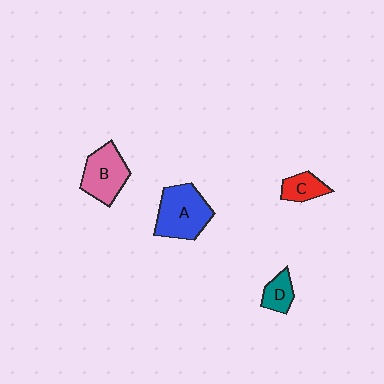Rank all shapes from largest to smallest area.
From largest to smallest: A (blue), B (pink), C (red), D (teal).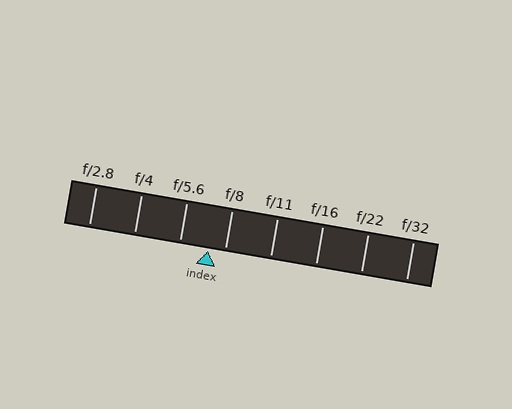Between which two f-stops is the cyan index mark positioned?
The index mark is between f/5.6 and f/8.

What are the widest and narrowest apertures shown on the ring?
The widest aperture shown is f/2.8 and the narrowest is f/32.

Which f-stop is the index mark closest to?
The index mark is closest to f/8.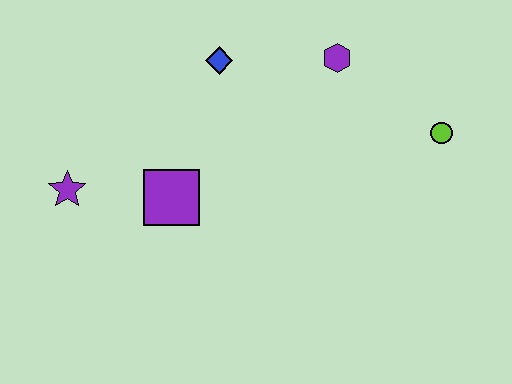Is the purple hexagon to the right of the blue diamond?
Yes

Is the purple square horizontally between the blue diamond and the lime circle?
No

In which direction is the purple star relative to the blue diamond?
The purple star is to the left of the blue diamond.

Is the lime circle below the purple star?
No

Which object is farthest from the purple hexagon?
The purple star is farthest from the purple hexagon.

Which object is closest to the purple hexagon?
The blue diamond is closest to the purple hexagon.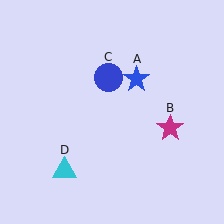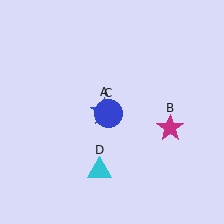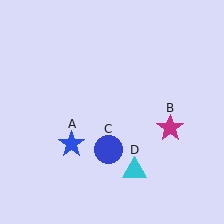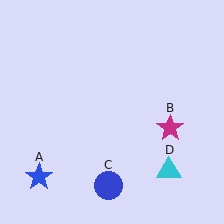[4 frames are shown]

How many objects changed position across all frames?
3 objects changed position: blue star (object A), blue circle (object C), cyan triangle (object D).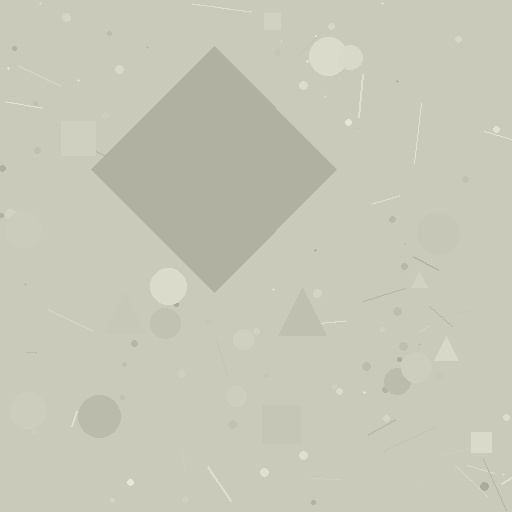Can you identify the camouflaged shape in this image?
The camouflaged shape is a diamond.